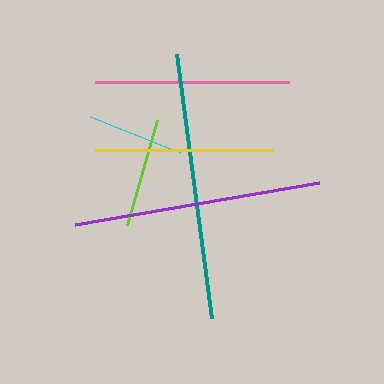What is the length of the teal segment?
The teal segment is approximately 267 pixels long.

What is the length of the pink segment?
The pink segment is approximately 195 pixels long.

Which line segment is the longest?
The teal line is the longest at approximately 267 pixels.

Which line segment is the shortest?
The cyan line is the shortest at approximately 96 pixels.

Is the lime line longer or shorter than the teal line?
The teal line is longer than the lime line.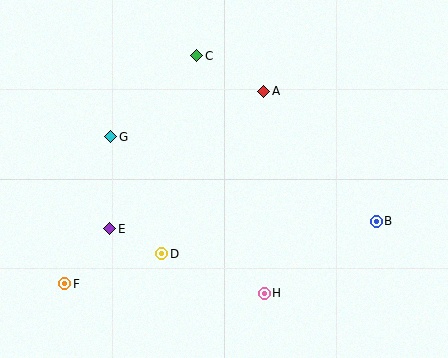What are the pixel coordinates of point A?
Point A is at (264, 91).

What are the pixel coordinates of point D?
Point D is at (162, 254).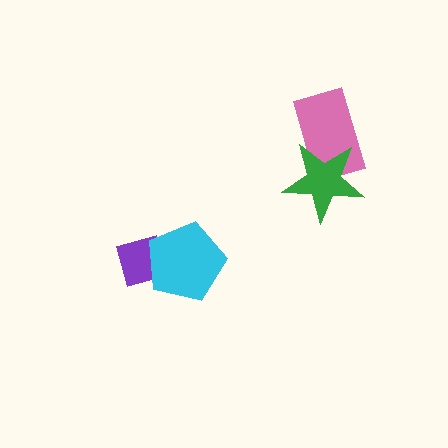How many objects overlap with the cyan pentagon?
1 object overlaps with the cyan pentagon.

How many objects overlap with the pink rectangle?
1 object overlaps with the pink rectangle.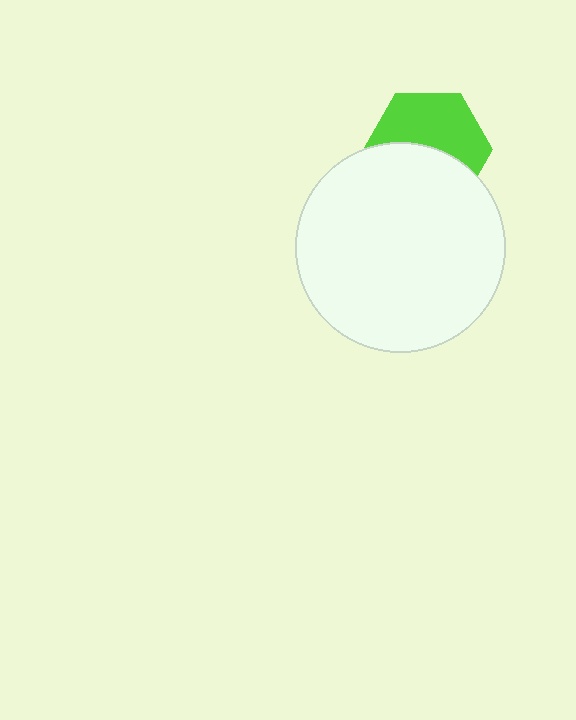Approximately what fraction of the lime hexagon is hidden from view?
Roughly 48% of the lime hexagon is hidden behind the white circle.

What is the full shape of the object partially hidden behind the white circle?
The partially hidden object is a lime hexagon.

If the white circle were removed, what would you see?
You would see the complete lime hexagon.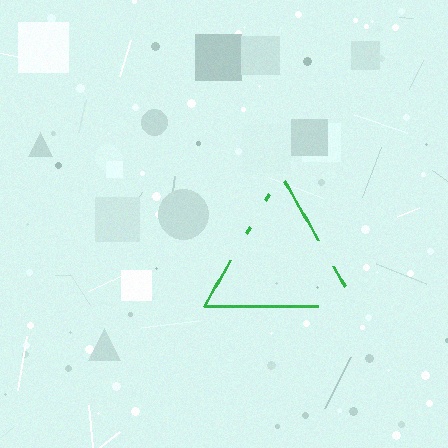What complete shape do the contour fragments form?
The contour fragments form a triangle.